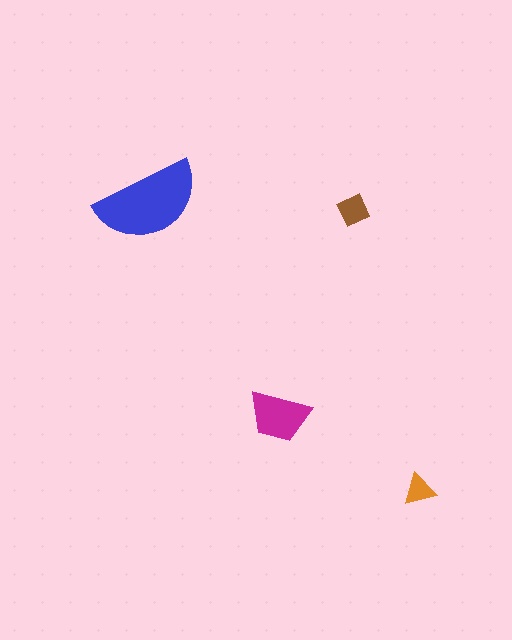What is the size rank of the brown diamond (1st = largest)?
3rd.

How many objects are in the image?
There are 4 objects in the image.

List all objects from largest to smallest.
The blue semicircle, the magenta trapezoid, the brown diamond, the orange triangle.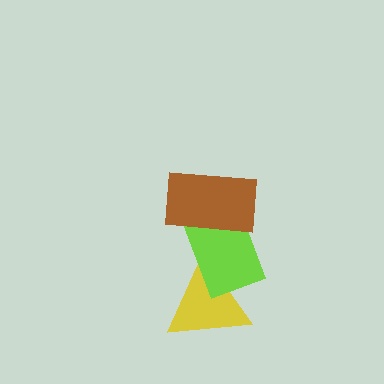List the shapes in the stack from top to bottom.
From top to bottom: the brown rectangle, the lime rectangle, the yellow triangle.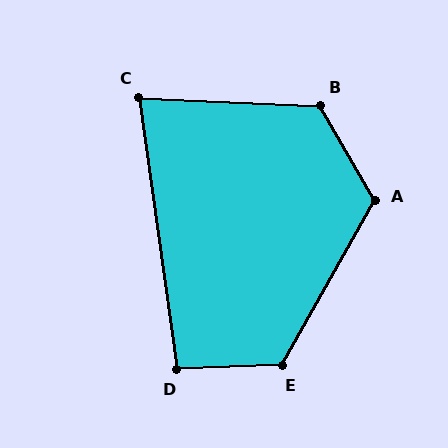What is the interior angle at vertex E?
Approximately 121 degrees (obtuse).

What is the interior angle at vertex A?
Approximately 121 degrees (obtuse).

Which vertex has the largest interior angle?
B, at approximately 122 degrees.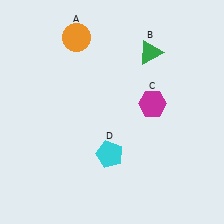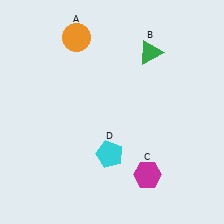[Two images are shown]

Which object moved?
The magenta hexagon (C) moved down.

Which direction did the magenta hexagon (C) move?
The magenta hexagon (C) moved down.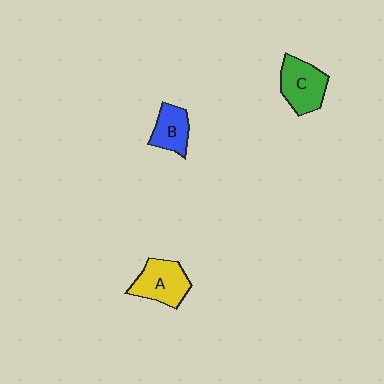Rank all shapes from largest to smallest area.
From largest to smallest: C (green), A (yellow), B (blue).